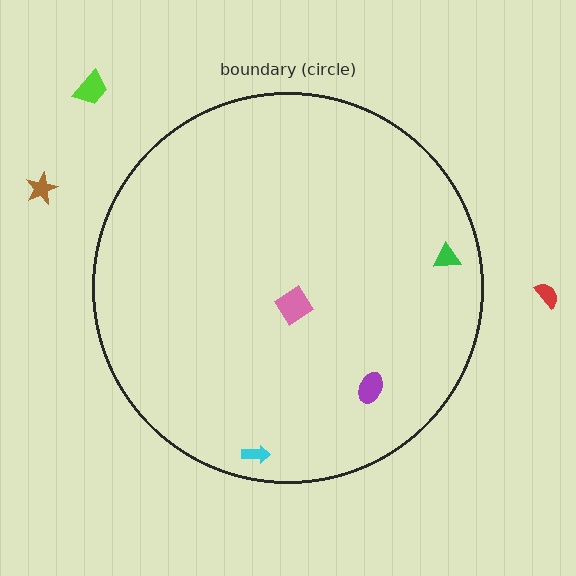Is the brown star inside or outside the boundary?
Outside.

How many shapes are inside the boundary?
4 inside, 3 outside.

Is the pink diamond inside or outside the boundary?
Inside.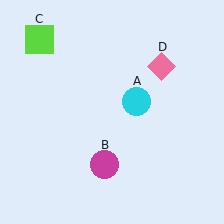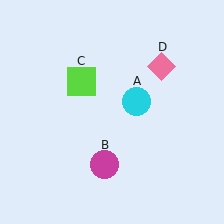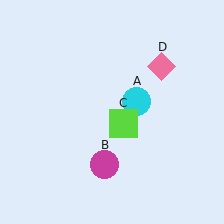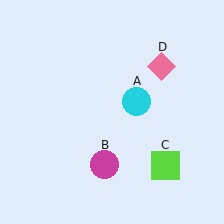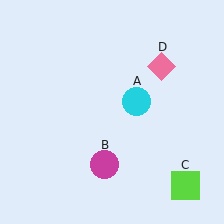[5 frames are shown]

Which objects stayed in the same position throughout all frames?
Cyan circle (object A) and magenta circle (object B) and pink diamond (object D) remained stationary.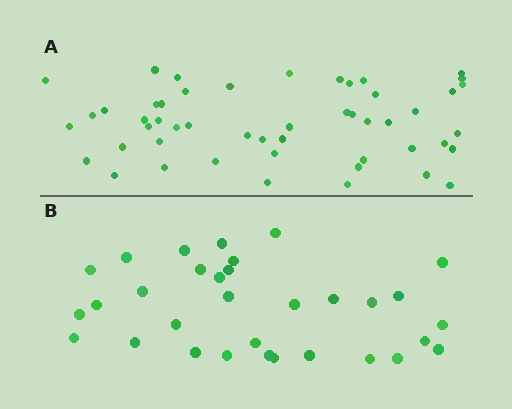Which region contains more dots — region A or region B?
Region A (the top region) has more dots.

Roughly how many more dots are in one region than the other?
Region A has approximately 20 more dots than region B.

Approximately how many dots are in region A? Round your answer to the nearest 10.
About 50 dots.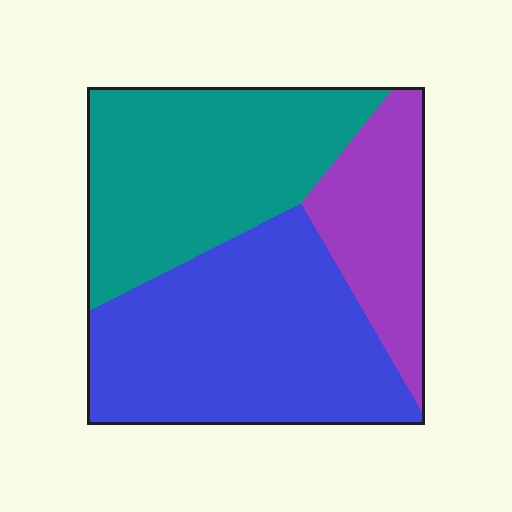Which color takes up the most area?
Blue, at roughly 45%.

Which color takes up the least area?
Purple, at roughly 20%.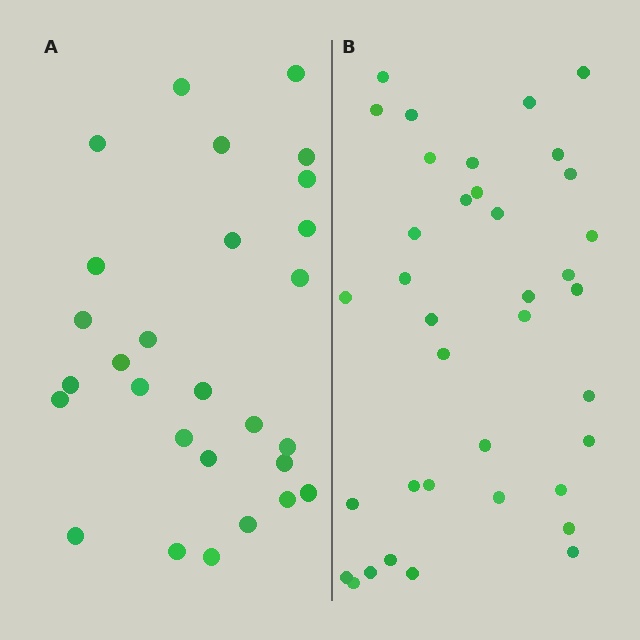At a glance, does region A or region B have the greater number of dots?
Region B (the right region) has more dots.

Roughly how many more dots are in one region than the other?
Region B has roughly 8 or so more dots than region A.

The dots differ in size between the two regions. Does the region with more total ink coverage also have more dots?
No. Region A has more total ink coverage because its dots are larger, but region B actually contains more individual dots. Total area can be misleading — the number of items is what matters here.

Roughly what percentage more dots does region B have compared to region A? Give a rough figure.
About 30% more.